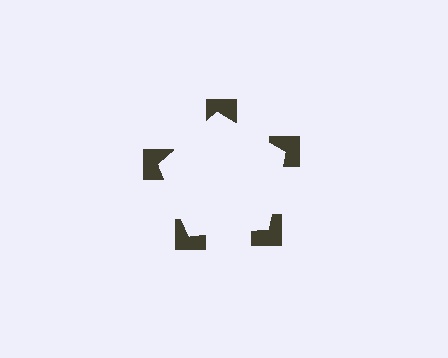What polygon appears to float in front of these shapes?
An illusory pentagon — its edges are inferred from the aligned wedge cuts in the notched squares, not physically drawn.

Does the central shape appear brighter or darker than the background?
It typically appears slightly brighter than the background, even though no actual brightness change is drawn.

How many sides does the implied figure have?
5 sides.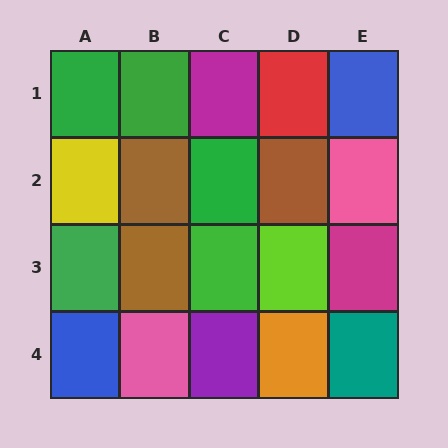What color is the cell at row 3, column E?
Magenta.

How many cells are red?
1 cell is red.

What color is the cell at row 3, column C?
Green.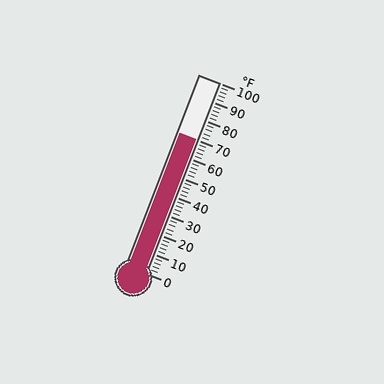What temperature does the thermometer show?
The thermometer shows approximately 70°F.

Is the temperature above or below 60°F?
The temperature is above 60°F.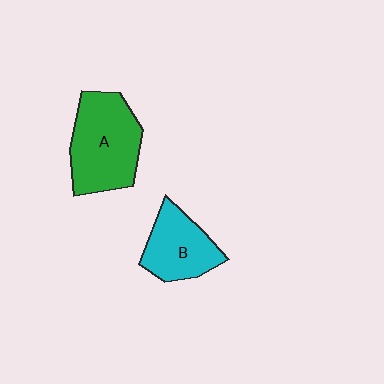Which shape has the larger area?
Shape A (green).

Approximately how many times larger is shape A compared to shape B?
Approximately 1.4 times.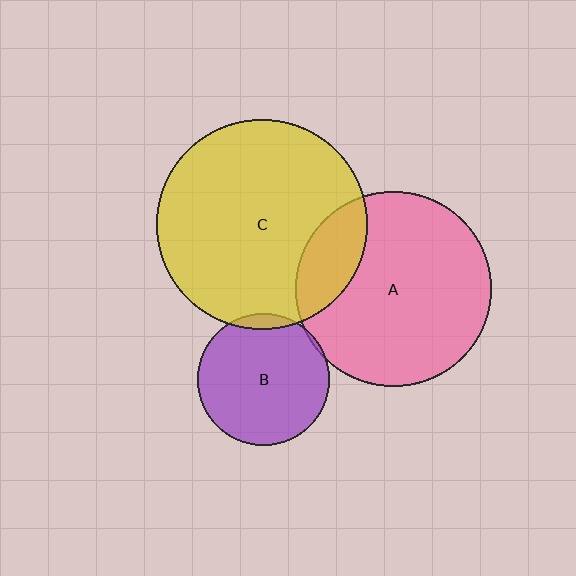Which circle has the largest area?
Circle C (yellow).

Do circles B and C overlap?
Yes.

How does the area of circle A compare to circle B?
Approximately 2.2 times.